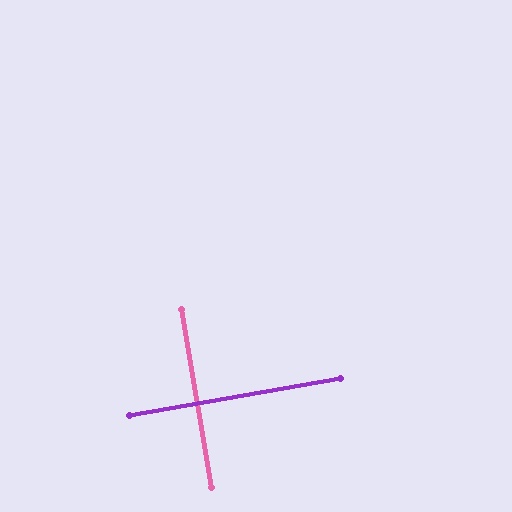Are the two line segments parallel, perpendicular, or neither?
Perpendicular — they meet at approximately 90°.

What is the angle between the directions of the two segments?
Approximately 90 degrees.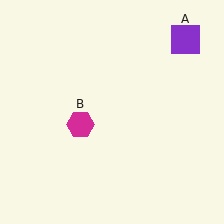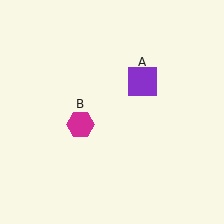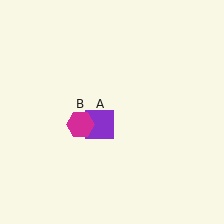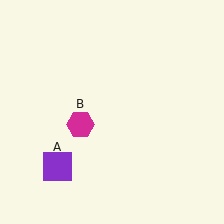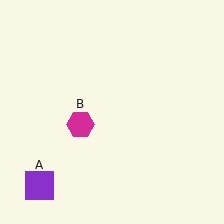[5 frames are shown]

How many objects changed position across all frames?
1 object changed position: purple square (object A).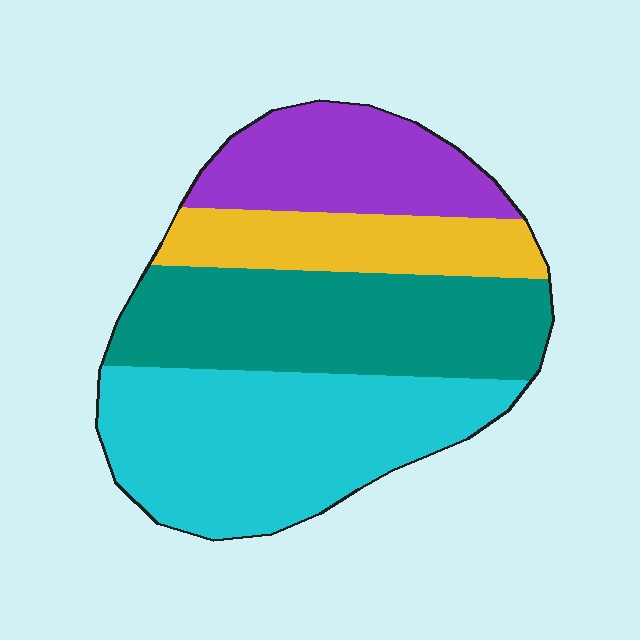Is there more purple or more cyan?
Cyan.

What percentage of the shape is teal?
Teal covers around 30% of the shape.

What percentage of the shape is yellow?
Yellow takes up about one sixth (1/6) of the shape.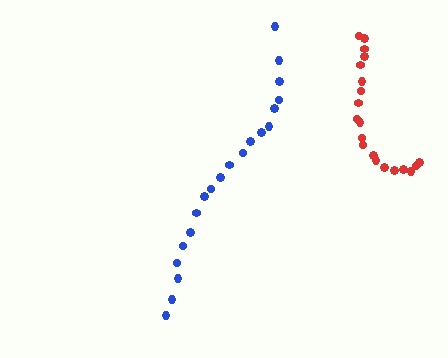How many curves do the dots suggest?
There are 2 distinct paths.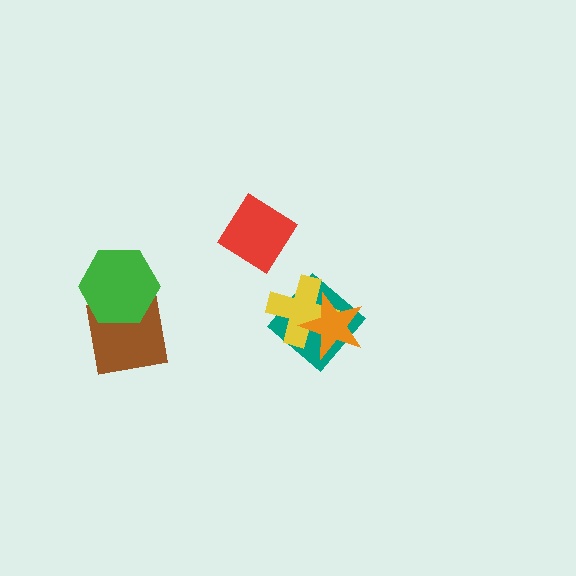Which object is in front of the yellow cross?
The orange star is in front of the yellow cross.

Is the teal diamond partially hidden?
Yes, it is partially covered by another shape.